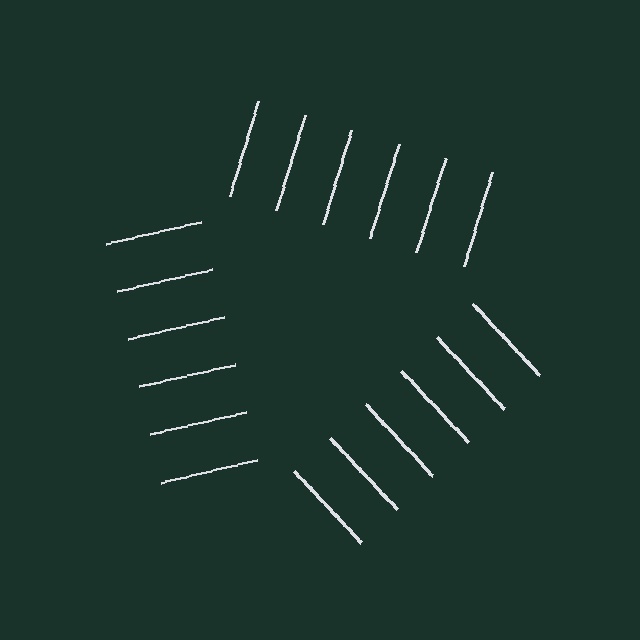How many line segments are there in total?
18 — 6 along each of the 3 edges.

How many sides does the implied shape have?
3 sides — the line-ends trace a triangle.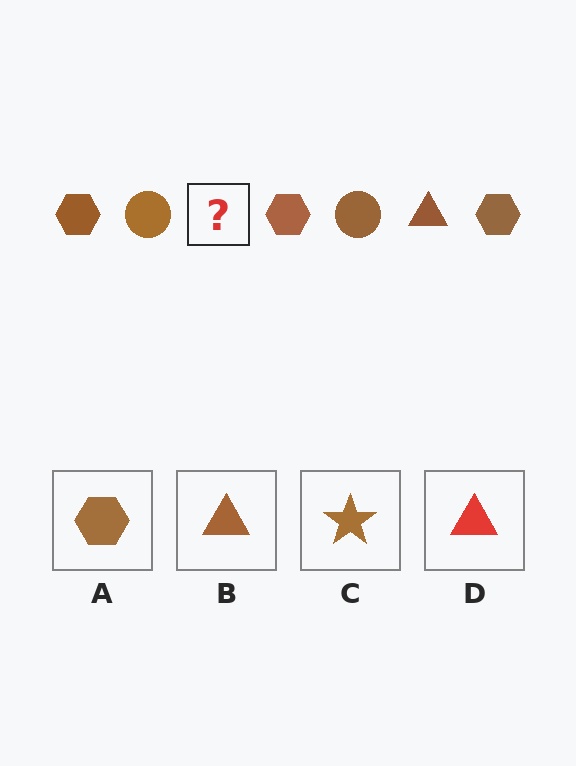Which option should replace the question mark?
Option B.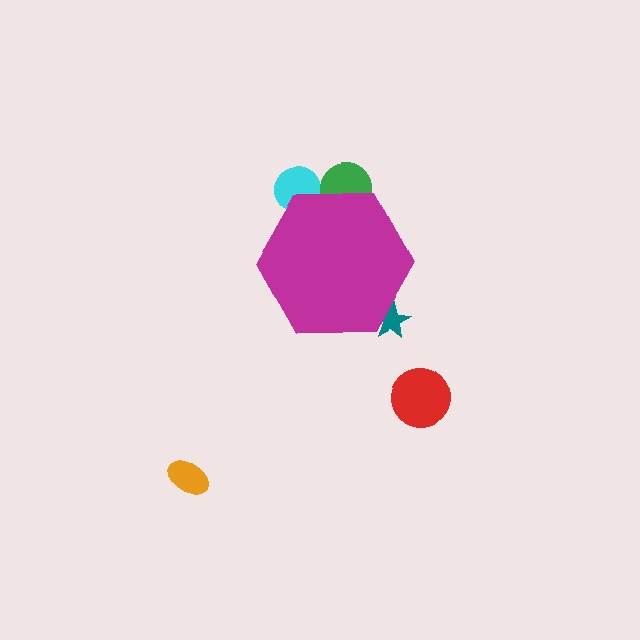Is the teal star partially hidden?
Yes, the teal star is partially hidden behind the magenta hexagon.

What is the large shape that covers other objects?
A magenta hexagon.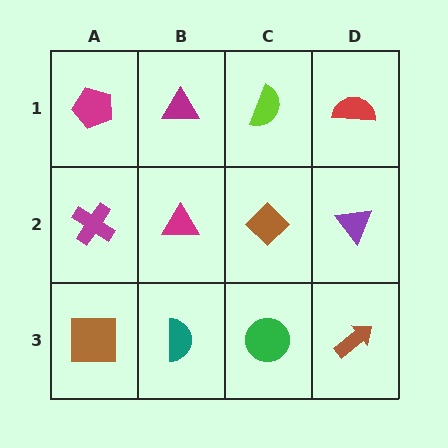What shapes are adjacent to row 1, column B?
A magenta triangle (row 2, column B), a magenta pentagon (row 1, column A), a lime semicircle (row 1, column C).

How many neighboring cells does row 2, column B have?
4.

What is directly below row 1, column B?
A magenta triangle.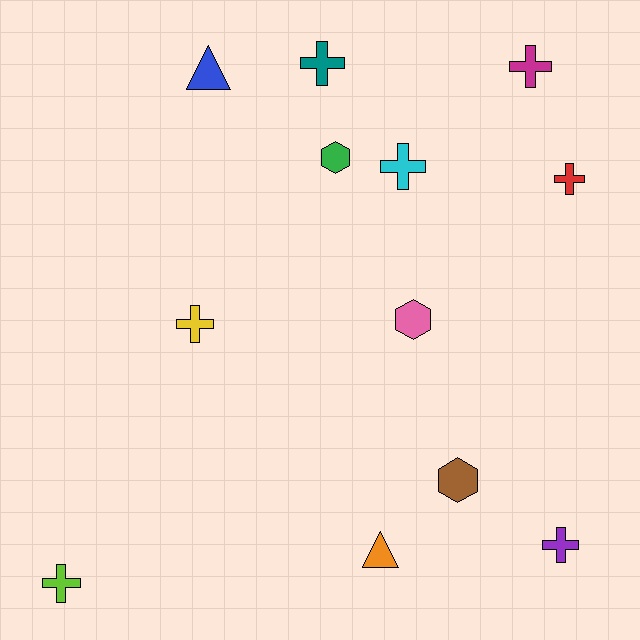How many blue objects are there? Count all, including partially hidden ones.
There is 1 blue object.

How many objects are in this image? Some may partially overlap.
There are 12 objects.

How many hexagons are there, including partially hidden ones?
There are 3 hexagons.